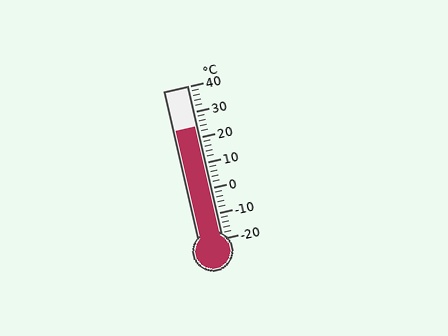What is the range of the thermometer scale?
The thermometer scale ranges from -20°C to 40°C.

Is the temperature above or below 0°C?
The temperature is above 0°C.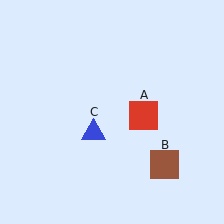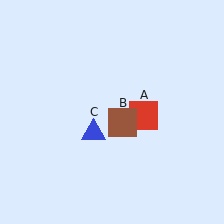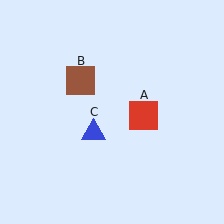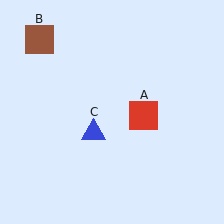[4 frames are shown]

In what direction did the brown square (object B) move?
The brown square (object B) moved up and to the left.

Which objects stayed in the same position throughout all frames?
Red square (object A) and blue triangle (object C) remained stationary.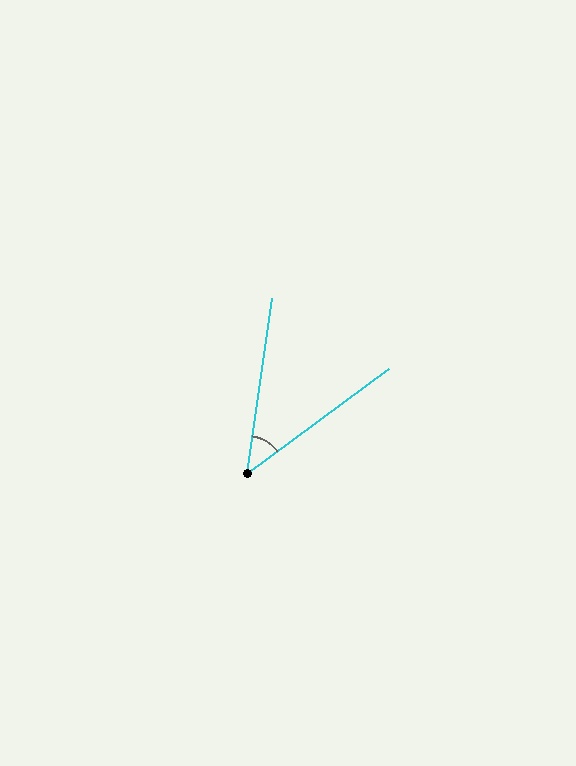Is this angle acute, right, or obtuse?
It is acute.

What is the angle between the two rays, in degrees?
Approximately 45 degrees.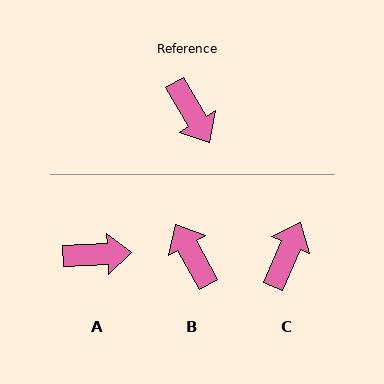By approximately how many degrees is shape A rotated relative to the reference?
Approximately 62 degrees counter-clockwise.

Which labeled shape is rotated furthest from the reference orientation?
B, about 179 degrees away.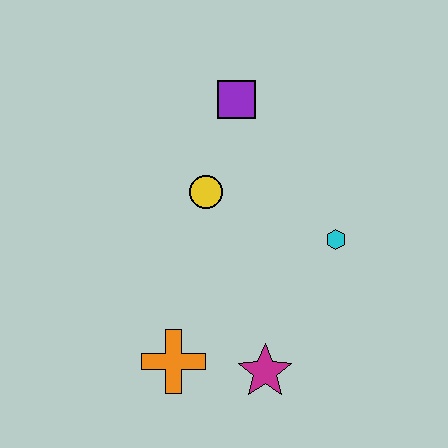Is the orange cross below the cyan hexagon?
Yes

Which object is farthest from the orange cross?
The purple square is farthest from the orange cross.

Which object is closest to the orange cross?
The magenta star is closest to the orange cross.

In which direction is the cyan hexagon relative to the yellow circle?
The cyan hexagon is to the right of the yellow circle.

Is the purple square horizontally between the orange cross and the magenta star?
Yes